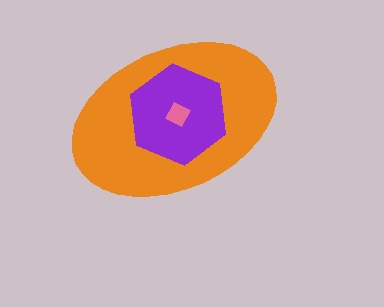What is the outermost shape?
The orange ellipse.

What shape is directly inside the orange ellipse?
The purple hexagon.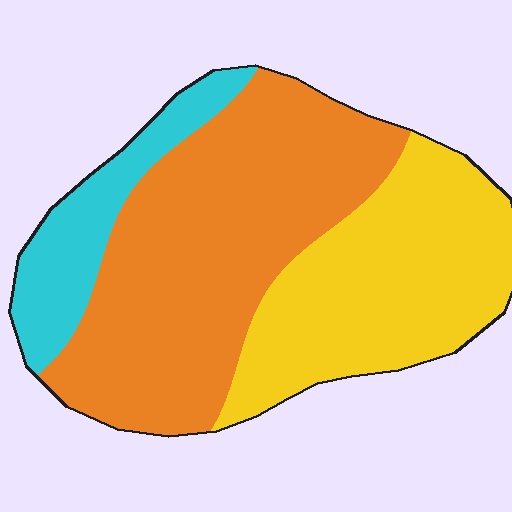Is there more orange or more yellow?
Orange.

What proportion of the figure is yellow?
Yellow takes up between a quarter and a half of the figure.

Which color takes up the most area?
Orange, at roughly 50%.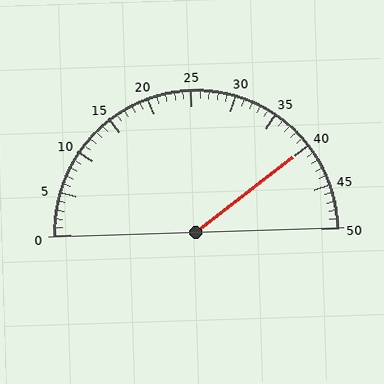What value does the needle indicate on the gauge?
The needle indicates approximately 40.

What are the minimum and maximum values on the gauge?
The gauge ranges from 0 to 50.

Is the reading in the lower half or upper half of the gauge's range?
The reading is in the upper half of the range (0 to 50).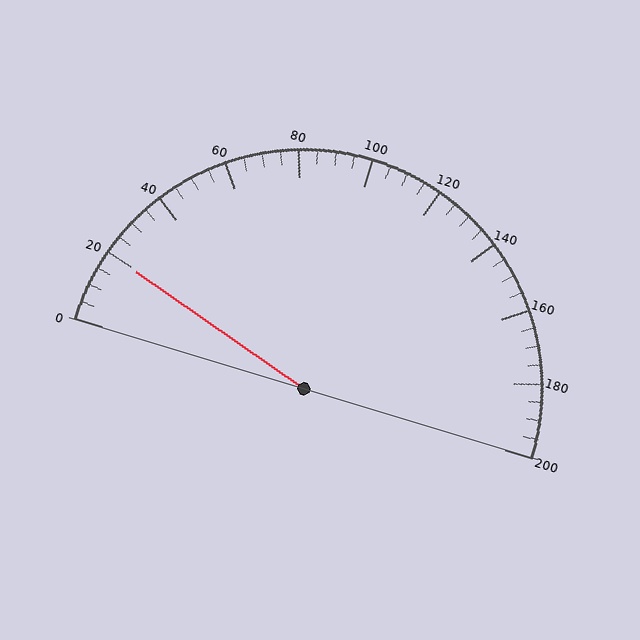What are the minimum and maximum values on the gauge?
The gauge ranges from 0 to 200.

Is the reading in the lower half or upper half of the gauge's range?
The reading is in the lower half of the range (0 to 200).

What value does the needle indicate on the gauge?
The needle indicates approximately 20.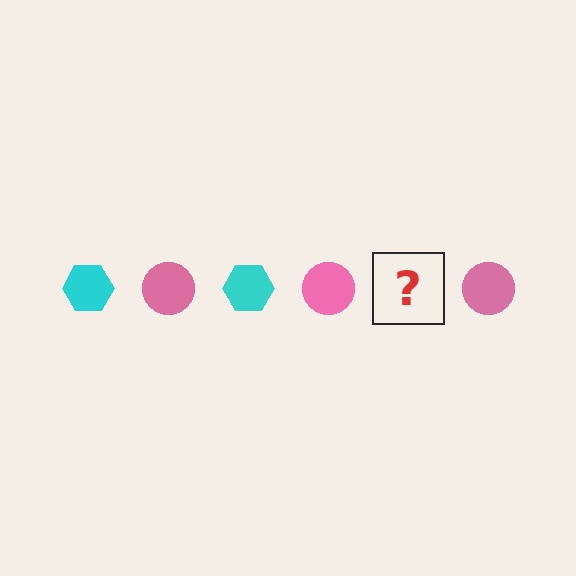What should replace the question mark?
The question mark should be replaced with a cyan hexagon.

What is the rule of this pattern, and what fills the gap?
The rule is that the pattern alternates between cyan hexagon and pink circle. The gap should be filled with a cyan hexagon.